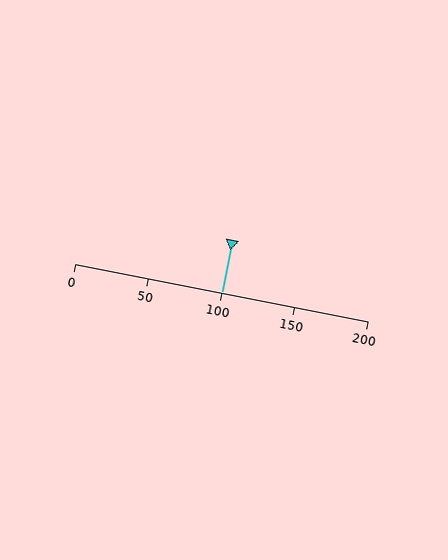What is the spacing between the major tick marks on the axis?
The major ticks are spaced 50 apart.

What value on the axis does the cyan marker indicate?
The marker indicates approximately 100.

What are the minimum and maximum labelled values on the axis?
The axis runs from 0 to 200.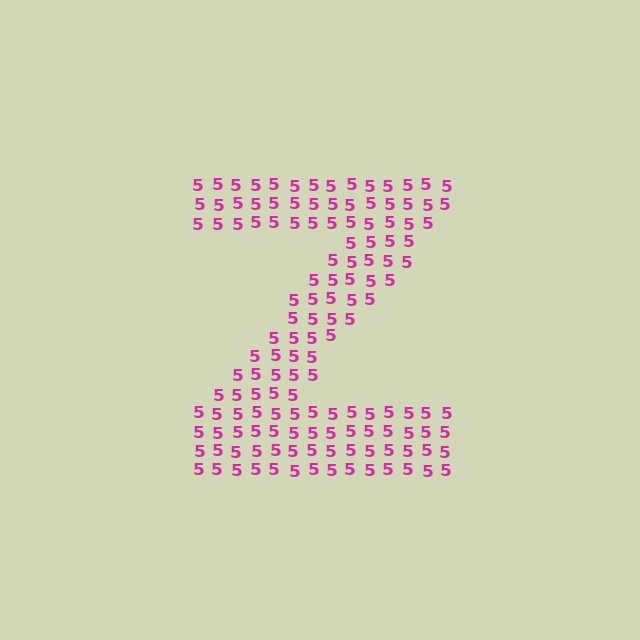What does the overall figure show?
The overall figure shows the letter Z.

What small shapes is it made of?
It is made of small digit 5's.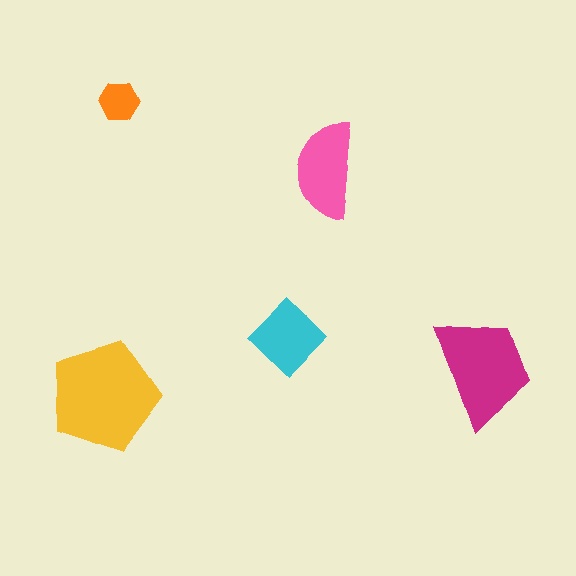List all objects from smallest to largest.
The orange hexagon, the cyan diamond, the pink semicircle, the magenta trapezoid, the yellow pentagon.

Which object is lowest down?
The yellow pentagon is bottommost.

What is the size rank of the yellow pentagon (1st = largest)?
1st.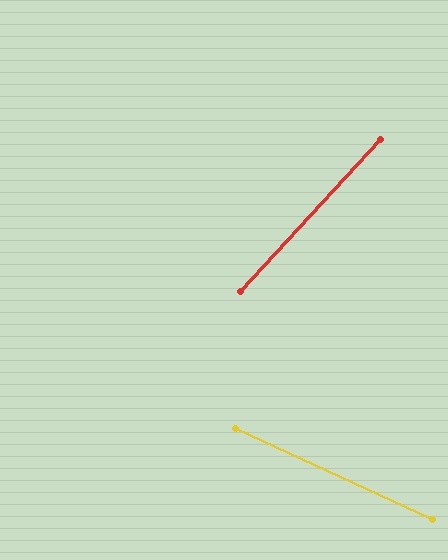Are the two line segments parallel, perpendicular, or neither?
Neither parallel nor perpendicular — they differ by about 72°.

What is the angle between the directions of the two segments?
Approximately 72 degrees.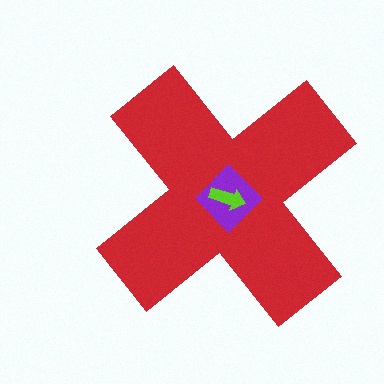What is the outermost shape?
The red cross.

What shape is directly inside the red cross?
The purple diamond.